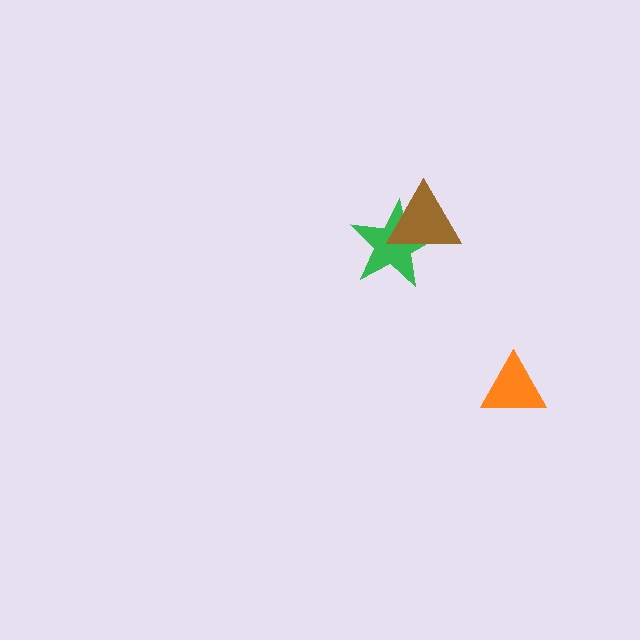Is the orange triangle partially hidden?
No, no other shape covers it.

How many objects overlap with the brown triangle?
1 object overlaps with the brown triangle.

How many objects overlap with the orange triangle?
0 objects overlap with the orange triangle.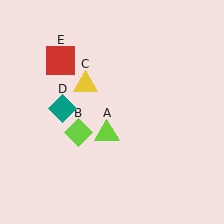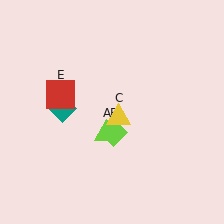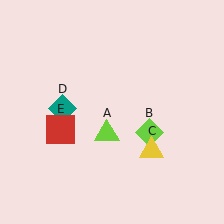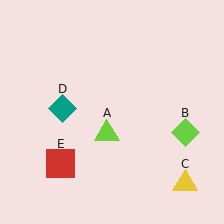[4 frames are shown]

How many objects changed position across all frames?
3 objects changed position: lime diamond (object B), yellow triangle (object C), red square (object E).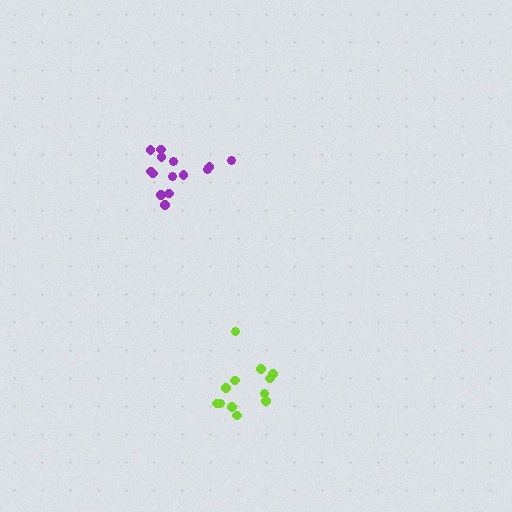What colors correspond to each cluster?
The clusters are colored: lime, purple.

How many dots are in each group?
Group 1: 12 dots, Group 2: 14 dots (26 total).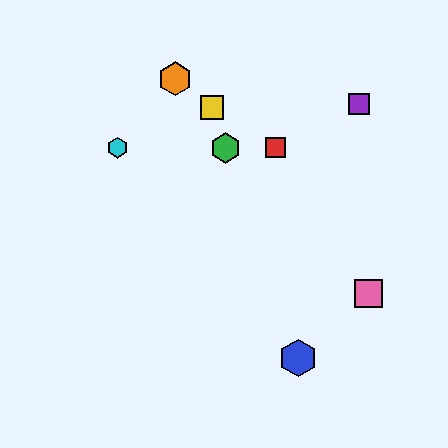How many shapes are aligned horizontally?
3 shapes (the red square, the green hexagon, the cyan hexagon) are aligned horizontally.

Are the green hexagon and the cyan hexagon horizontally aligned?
Yes, both are at y≈148.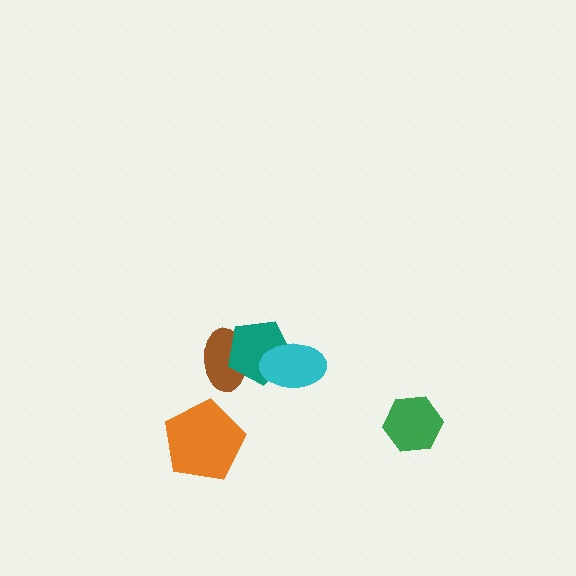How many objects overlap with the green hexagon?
0 objects overlap with the green hexagon.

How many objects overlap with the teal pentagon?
2 objects overlap with the teal pentagon.